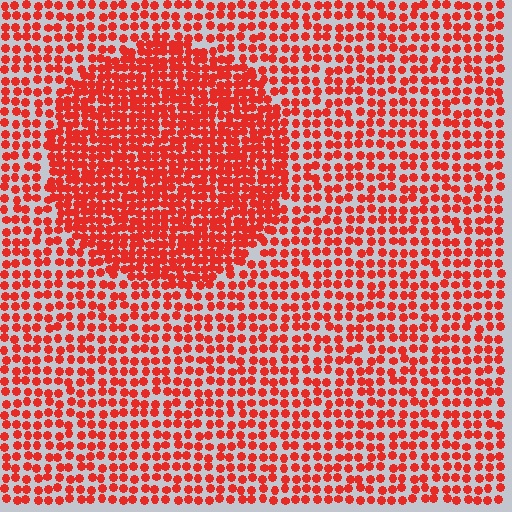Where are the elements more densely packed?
The elements are more densely packed inside the circle boundary.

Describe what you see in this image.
The image contains small red elements arranged at two different densities. A circle-shaped region is visible where the elements are more densely packed than the surrounding area.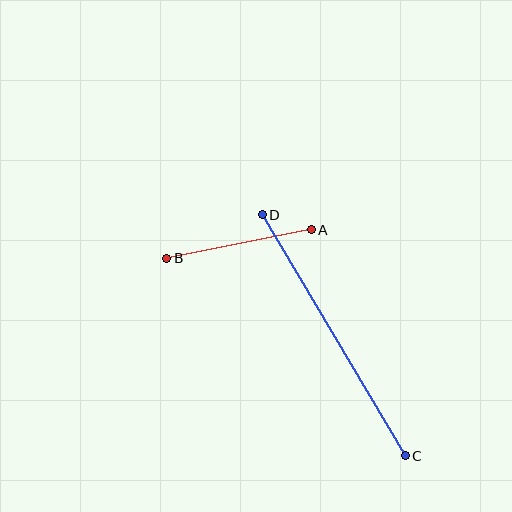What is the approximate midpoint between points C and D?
The midpoint is at approximately (334, 335) pixels.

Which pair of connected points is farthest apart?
Points C and D are farthest apart.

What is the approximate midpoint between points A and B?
The midpoint is at approximately (239, 244) pixels.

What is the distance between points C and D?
The distance is approximately 280 pixels.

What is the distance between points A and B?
The distance is approximately 147 pixels.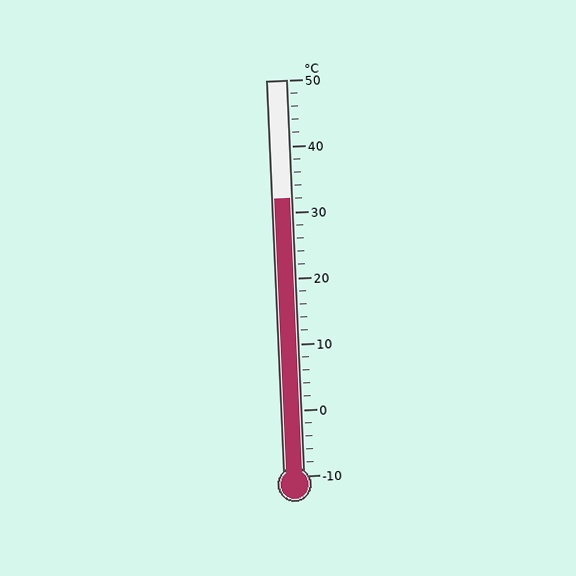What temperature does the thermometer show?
The thermometer shows approximately 32°C.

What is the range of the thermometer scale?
The thermometer scale ranges from -10°C to 50°C.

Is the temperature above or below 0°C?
The temperature is above 0°C.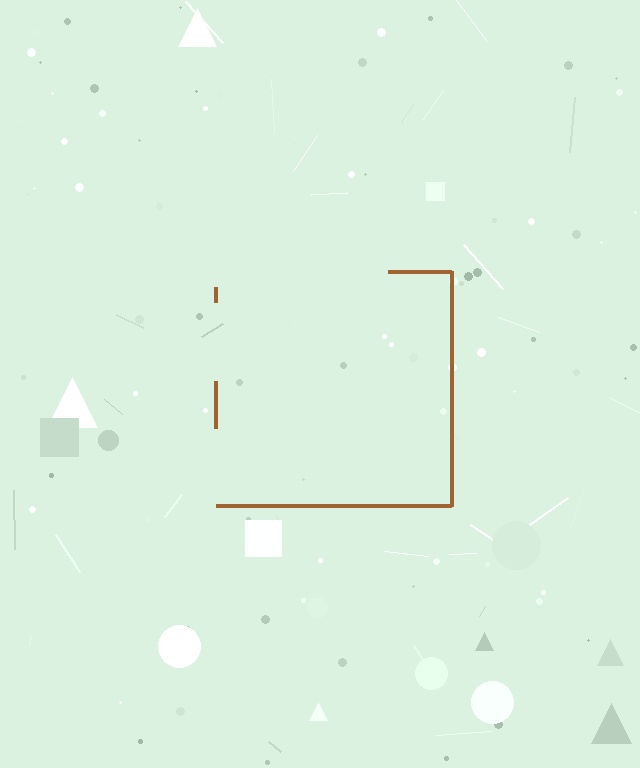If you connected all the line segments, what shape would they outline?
They would outline a square.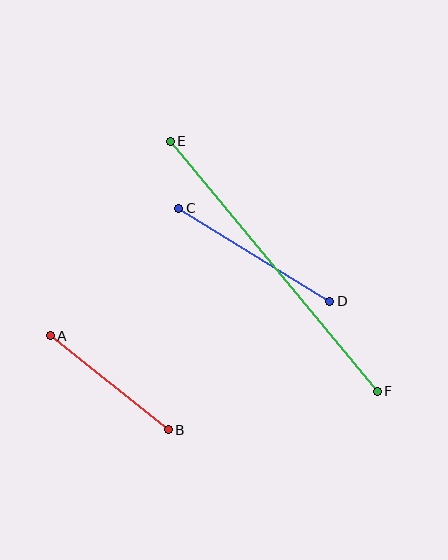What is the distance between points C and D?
The distance is approximately 177 pixels.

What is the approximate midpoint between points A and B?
The midpoint is at approximately (109, 383) pixels.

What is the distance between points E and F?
The distance is approximately 325 pixels.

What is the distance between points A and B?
The distance is approximately 151 pixels.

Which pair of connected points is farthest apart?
Points E and F are farthest apart.